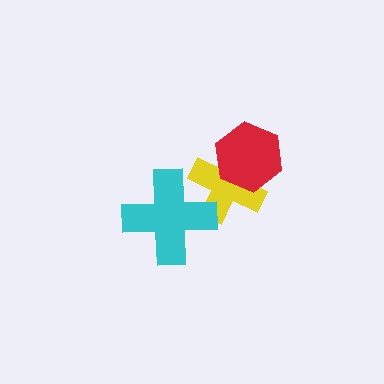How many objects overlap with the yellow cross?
2 objects overlap with the yellow cross.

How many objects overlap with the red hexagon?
1 object overlaps with the red hexagon.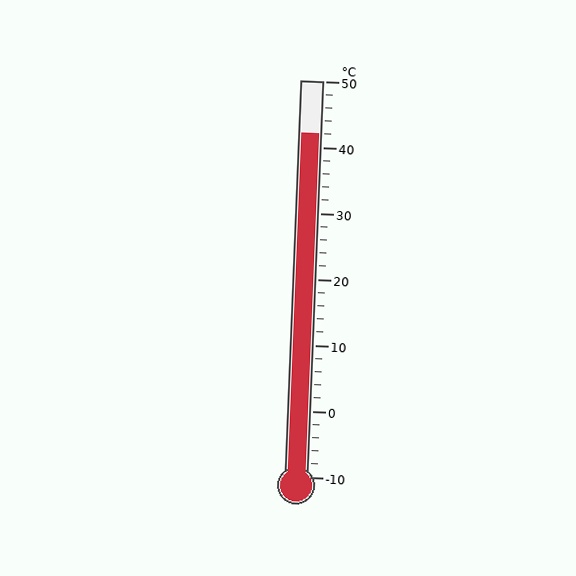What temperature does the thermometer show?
The thermometer shows approximately 42°C.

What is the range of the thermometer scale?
The thermometer scale ranges from -10°C to 50°C.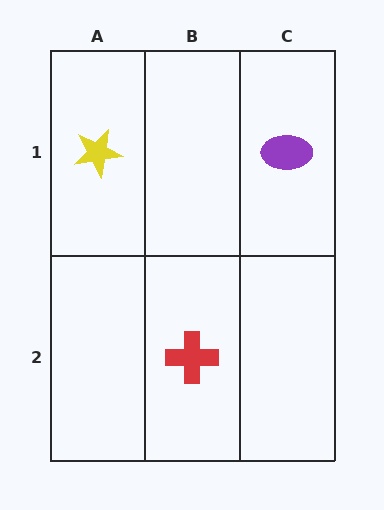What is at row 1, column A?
A yellow star.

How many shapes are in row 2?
1 shape.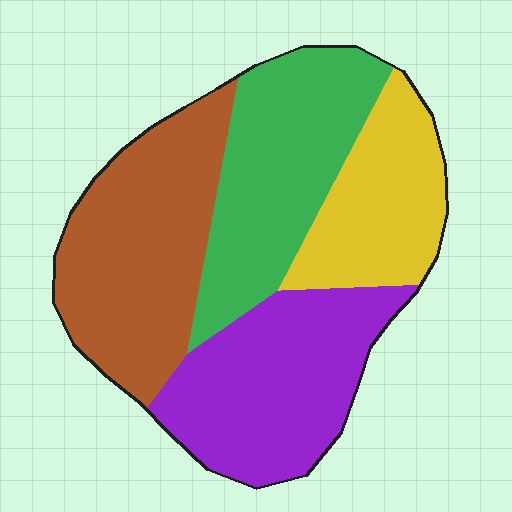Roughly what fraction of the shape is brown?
Brown covers about 30% of the shape.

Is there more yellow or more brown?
Brown.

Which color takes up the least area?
Yellow, at roughly 20%.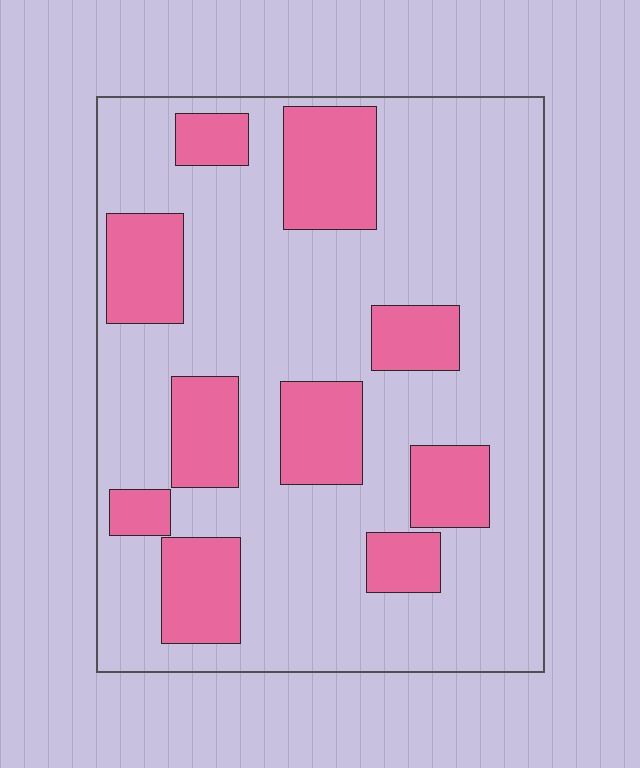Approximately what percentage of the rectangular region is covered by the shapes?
Approximately 25%.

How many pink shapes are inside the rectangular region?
10.